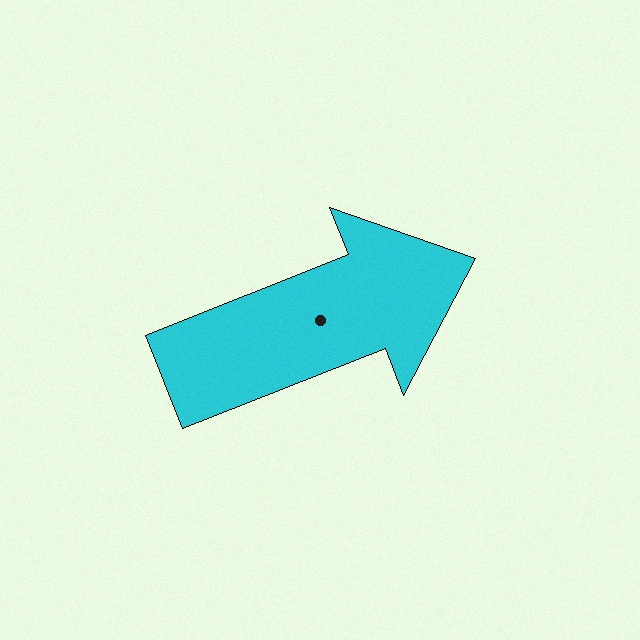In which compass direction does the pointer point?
East.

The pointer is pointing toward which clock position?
Roughly 2 o'clock.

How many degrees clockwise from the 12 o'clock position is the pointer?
Approximately 68 degrees.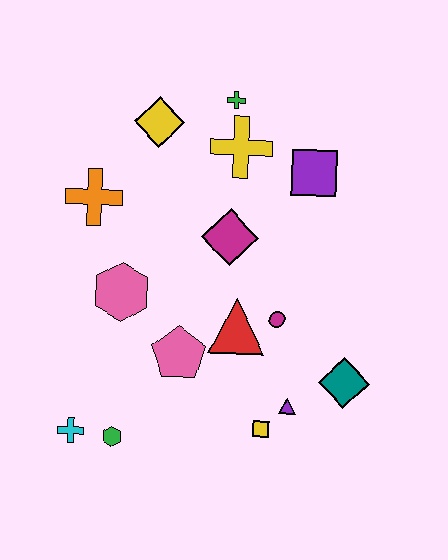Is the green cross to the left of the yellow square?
Yes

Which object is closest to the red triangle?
The magenta circle is closest to the red triangle.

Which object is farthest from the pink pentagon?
The green cross is farthest from the pink pentagon.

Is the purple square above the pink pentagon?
Yes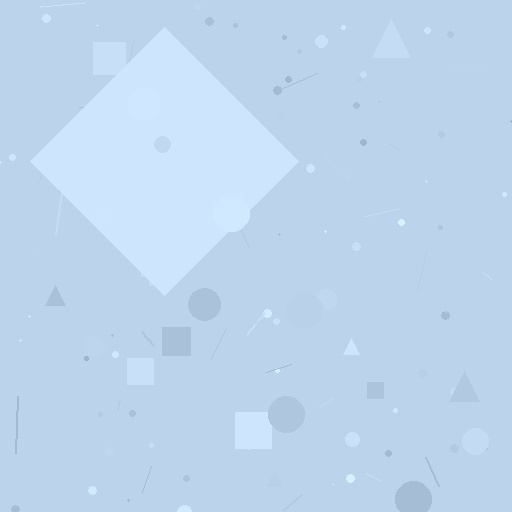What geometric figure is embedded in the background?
A diamond is embedded in the background.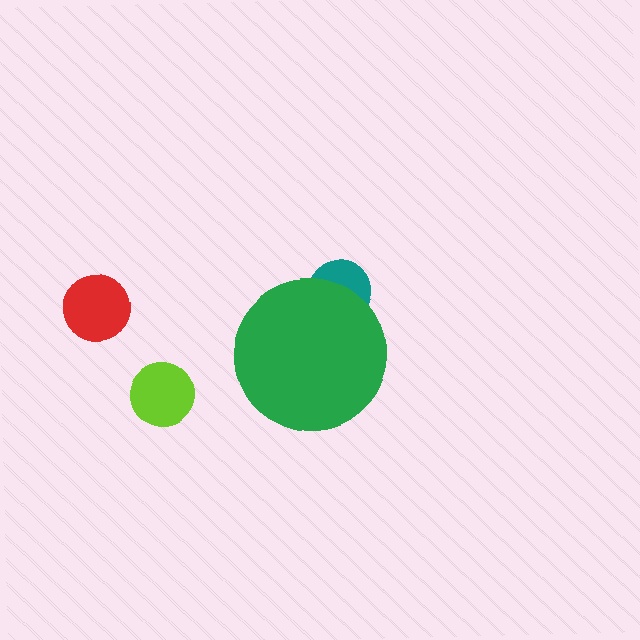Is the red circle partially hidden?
No, the red circle is fully visible.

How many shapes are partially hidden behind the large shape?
1 shape is partially hidden.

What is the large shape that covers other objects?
A green circle.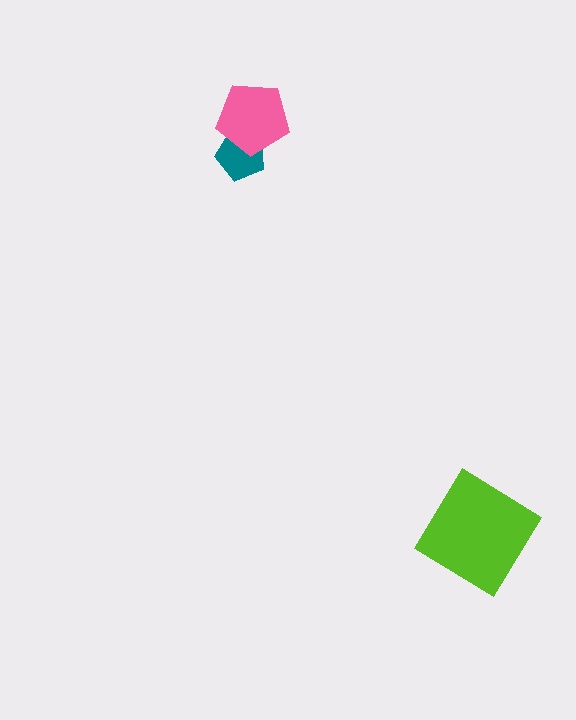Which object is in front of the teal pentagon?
The pink pentagon is in front of the teal pentagon.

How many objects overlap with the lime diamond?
0 objects overlap with the lime diamond.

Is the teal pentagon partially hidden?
Yes, it is partially covered by another shape.